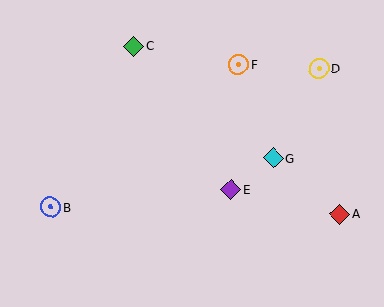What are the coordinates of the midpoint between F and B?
The midpoint between F and B is at (144, 136).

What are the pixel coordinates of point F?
Point F is at (238, 65).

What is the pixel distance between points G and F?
The distance between G and F is 100 pixels.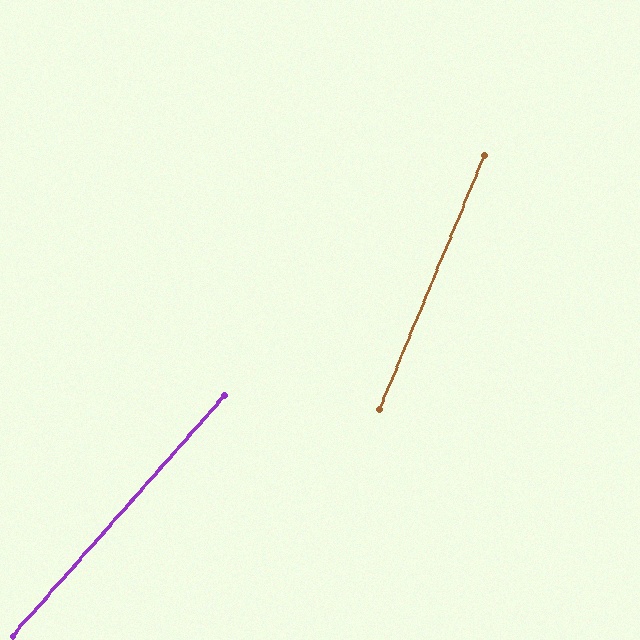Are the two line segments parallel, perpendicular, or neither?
Neither parallel nor perpendicular — they differ by about 19°.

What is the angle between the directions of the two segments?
Approximately 19 degrees.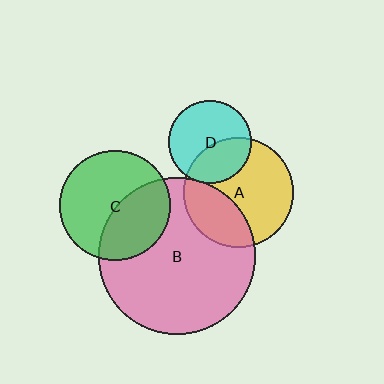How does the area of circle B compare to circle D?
Approximately 3.6 times.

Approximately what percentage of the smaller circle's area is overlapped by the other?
Approximately 30%.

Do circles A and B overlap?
Yes.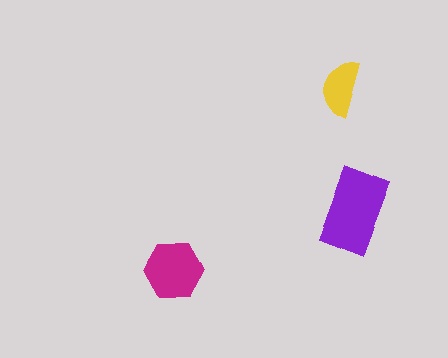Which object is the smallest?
The yellow semicircle.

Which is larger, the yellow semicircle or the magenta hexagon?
The magenta hexagon.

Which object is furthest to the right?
The purple rectangle is rightmost.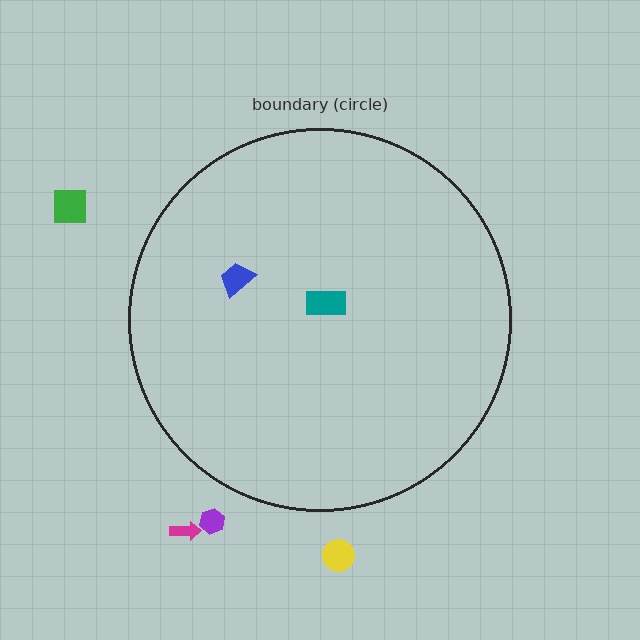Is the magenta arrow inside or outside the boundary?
Outside.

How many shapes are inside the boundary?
2 inside, 4 outside.